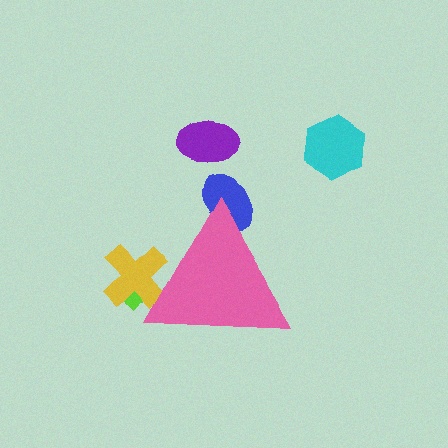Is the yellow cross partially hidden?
Yes, the yellow cross is partially hidden behind the pink triangle.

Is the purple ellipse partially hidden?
No, the purple ellipse is fully visible.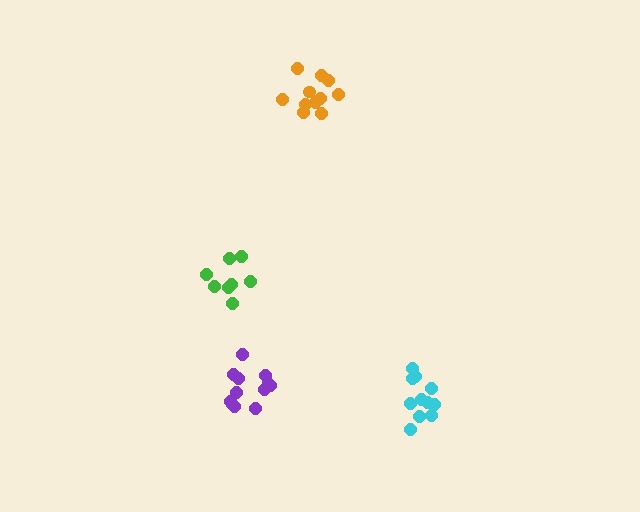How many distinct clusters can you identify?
There are 4 distinct clusters.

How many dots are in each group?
Group 1: 11 dots, Group 2: 11 dots, Group 3: 12 dots, Group 4: 9 dots (43 total).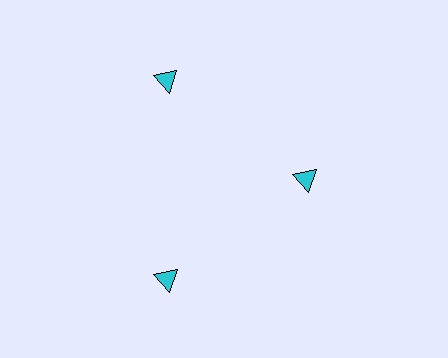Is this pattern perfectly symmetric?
No. The 3 cyan triangles are arranged in a ring, but one element near the 3 o'clock position is pulled inward toward the center, breaking the 3-fold rotational symmetry.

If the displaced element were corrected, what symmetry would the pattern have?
It would have 3-fold rotational symmetry — the pattern would map onto itself every 120 degrees.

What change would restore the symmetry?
The symmetry would be restored by moving it outward, back onto the ring so that all 3 triangles sit at equal angles and equal distance from the center.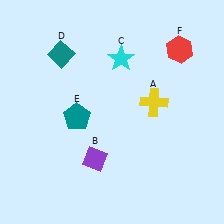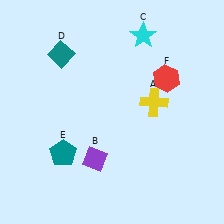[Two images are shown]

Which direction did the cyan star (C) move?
The cyan star (C) moved up.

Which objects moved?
The objects that moved are: the cyan star (C), the teal pentagon (E), the red hexagon (F).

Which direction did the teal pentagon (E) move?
The teal pentagon (E) moved down.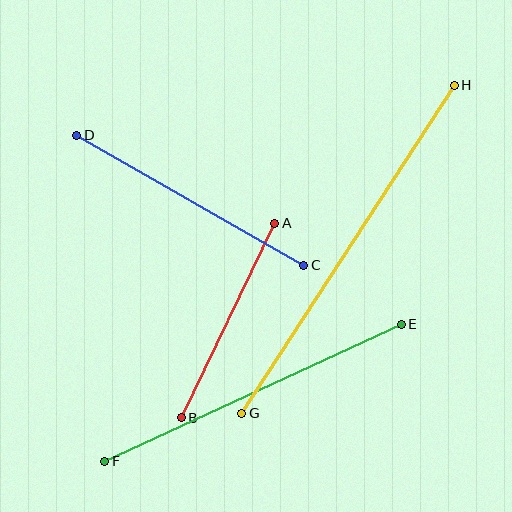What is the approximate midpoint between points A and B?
The midpoint is at approximately (228, 320) pixels.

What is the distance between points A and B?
The distance is approximately 216 pixels.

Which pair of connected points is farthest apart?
Points G and H are farthest apart.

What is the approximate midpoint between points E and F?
The midpoint is at approximately (253, 393) pixels.